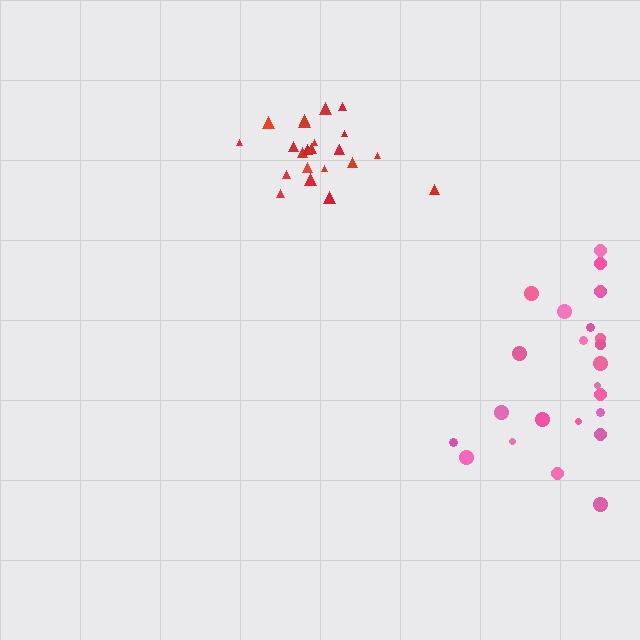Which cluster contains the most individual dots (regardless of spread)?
Pink (24).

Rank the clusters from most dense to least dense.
red, pink.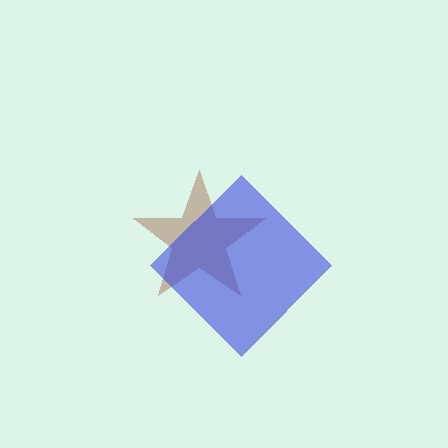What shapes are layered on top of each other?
The layered shapes are: a brown star, a blue diamond.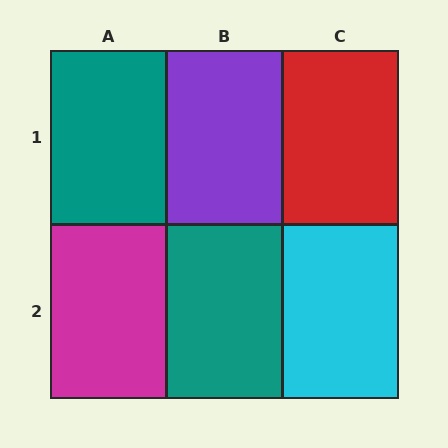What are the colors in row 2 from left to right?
Magenta, teal, cyan.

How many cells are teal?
2 cells are teal.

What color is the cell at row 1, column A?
Teal.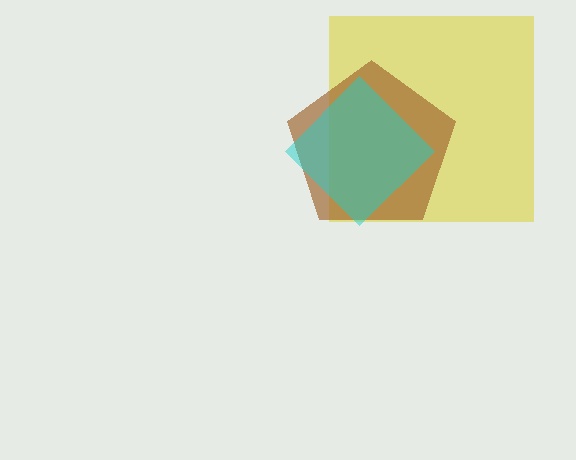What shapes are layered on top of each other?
The layered shapes are: a yellow square, a brown pentagon, a cyan diamond.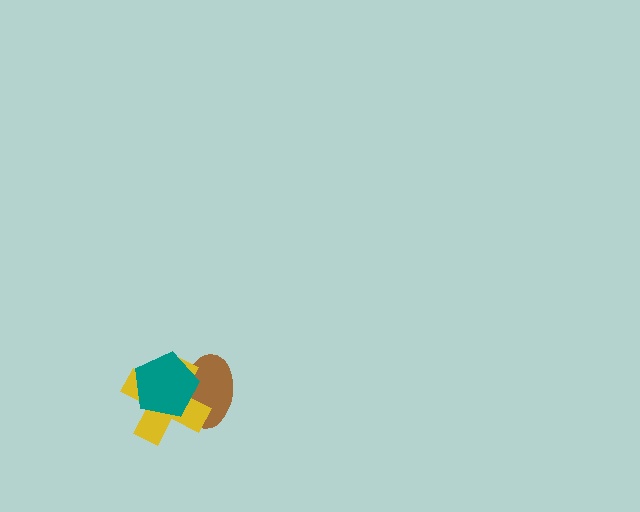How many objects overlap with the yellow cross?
2 objects overlap with the yellow cross.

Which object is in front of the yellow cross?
The teal pentagon is in front of the yellow cross.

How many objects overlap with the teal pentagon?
2 objects overlap with the teal pentagon.